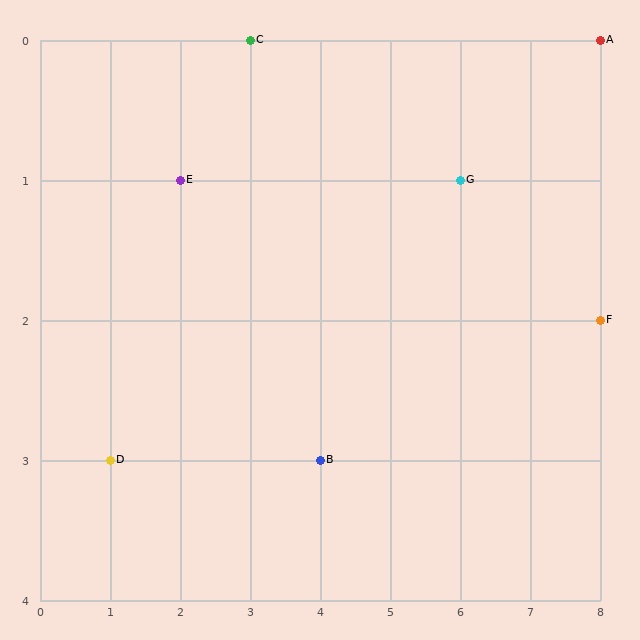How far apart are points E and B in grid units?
Points E and B are 2 columns and 2 rows apart (about 2.8 grid units diagonally).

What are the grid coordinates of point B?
Point B is at grid coordinates (4, 3).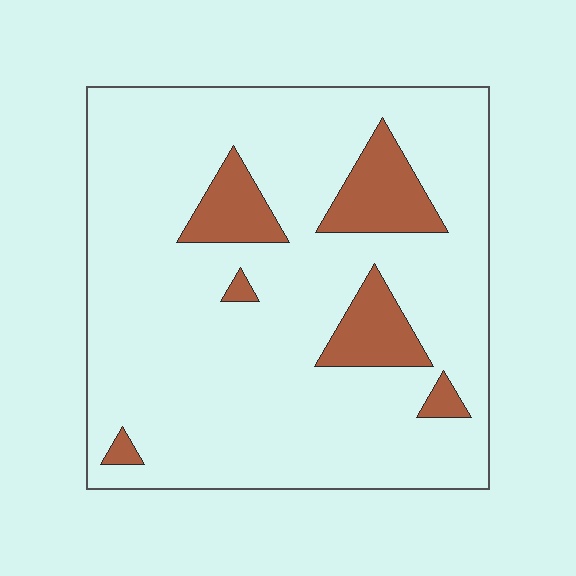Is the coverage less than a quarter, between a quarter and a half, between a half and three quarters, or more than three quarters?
Less than a quarter.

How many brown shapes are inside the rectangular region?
6.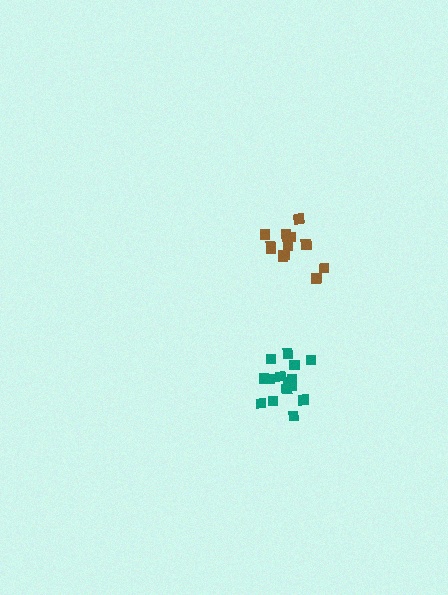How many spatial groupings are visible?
There are 2 spatial groupings.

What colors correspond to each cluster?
The clusters are colored: teal, brown.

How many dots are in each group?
Group 1: 16 dots, Group 2: 15 dots (31 total).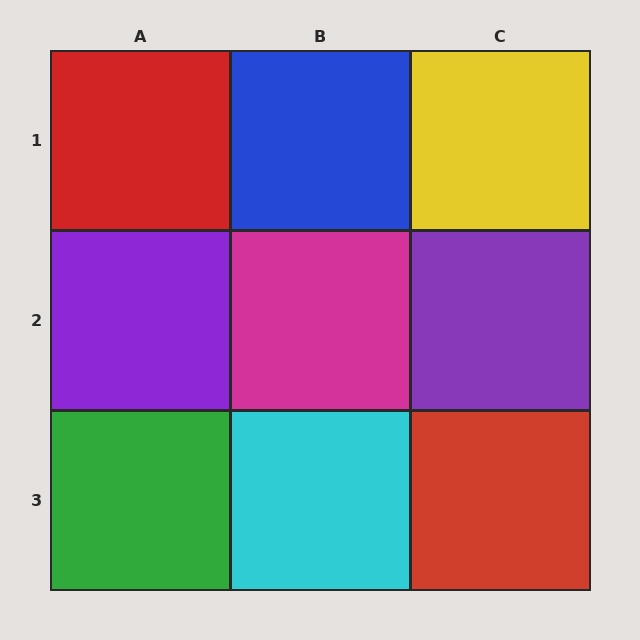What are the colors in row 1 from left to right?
Red, blue, yellow.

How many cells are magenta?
1 cell is magenta.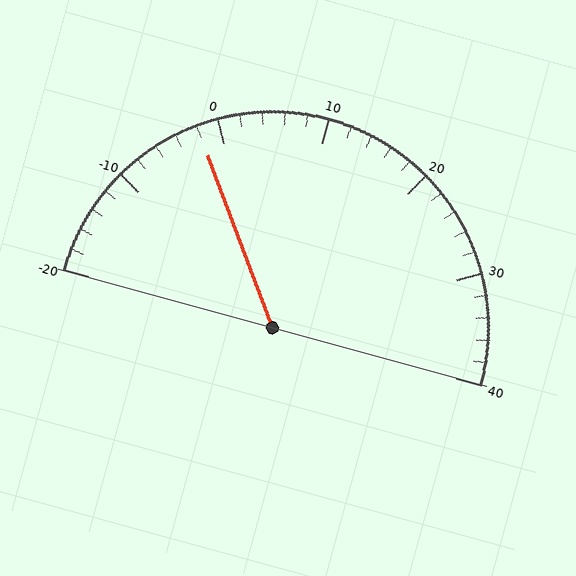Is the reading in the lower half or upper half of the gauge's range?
The reading is in the lower half of the range (-20 to 40).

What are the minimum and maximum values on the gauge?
The gauge ranges from -20 to 40.